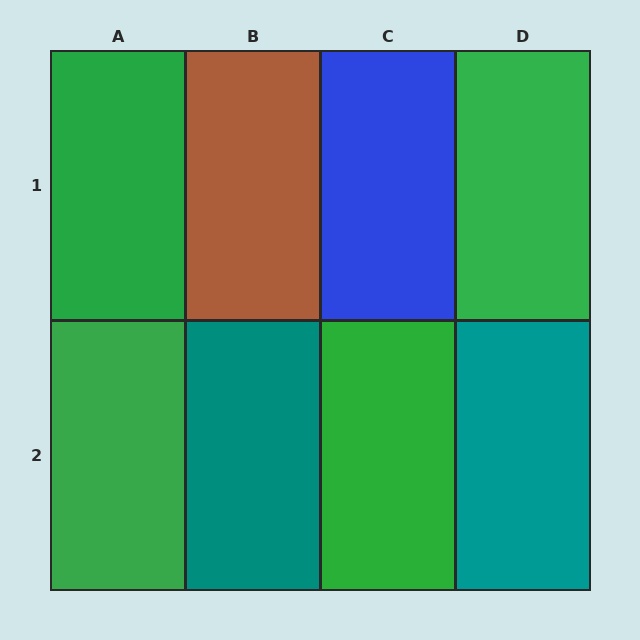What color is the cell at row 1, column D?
Green.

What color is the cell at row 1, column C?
Blue.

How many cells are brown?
1 cell is brown.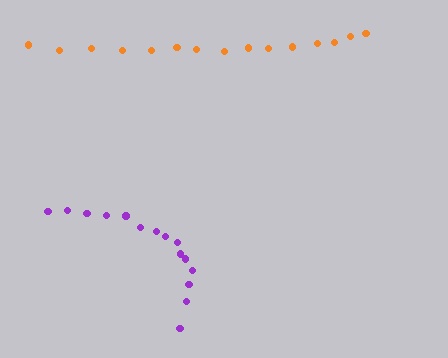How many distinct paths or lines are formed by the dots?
There are 2 distinct paths.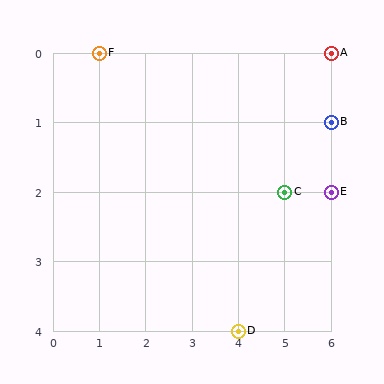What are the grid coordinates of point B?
Point B is at grid coordinates (6, 1).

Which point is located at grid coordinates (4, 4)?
Point D is at (4, 4).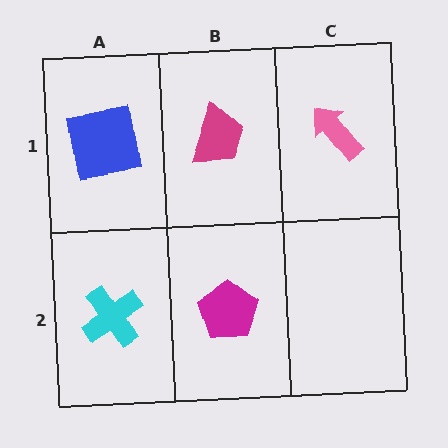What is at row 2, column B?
A magenta pentagon.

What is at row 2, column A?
A cyan cross.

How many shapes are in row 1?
3 shapes.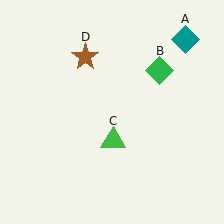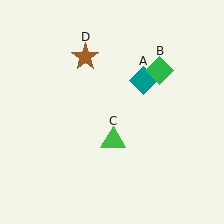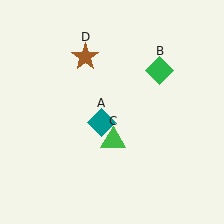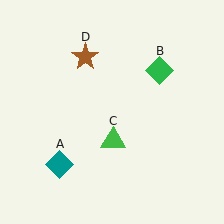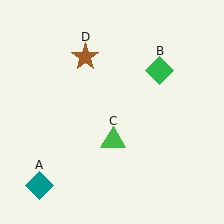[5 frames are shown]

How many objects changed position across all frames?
1 object changed position: teal diamond (object A).